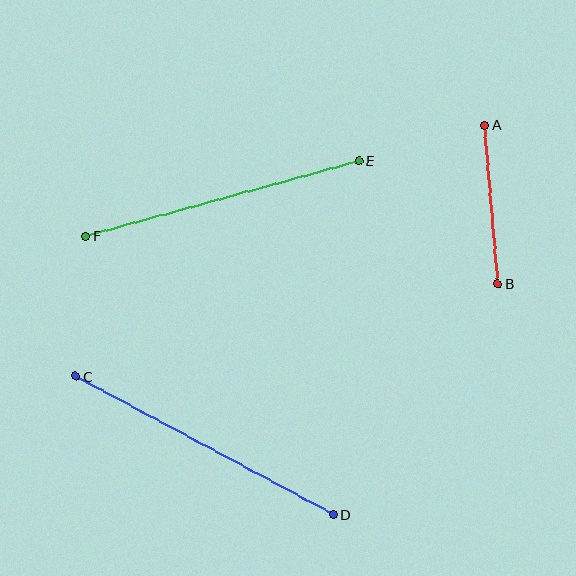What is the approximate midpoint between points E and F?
The midpoint is at approximately (222, 198) pixels.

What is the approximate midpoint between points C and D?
The midpoint is at approximately (204, 446) pixels.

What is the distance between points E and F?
The distance is approximately 284 pixels.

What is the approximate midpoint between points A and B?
The midpoint is at approximately (491, 204) pixels.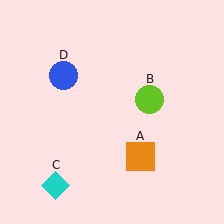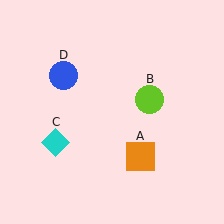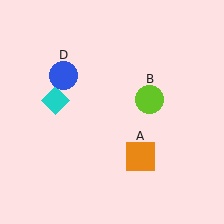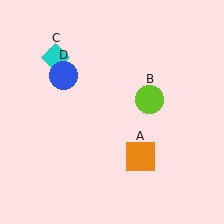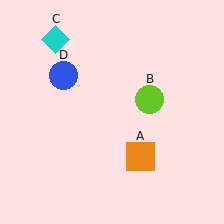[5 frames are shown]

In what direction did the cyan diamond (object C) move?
The cyan diamond (object C) moved up.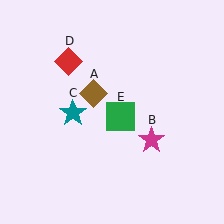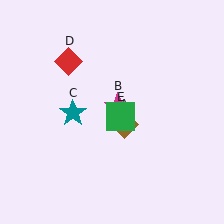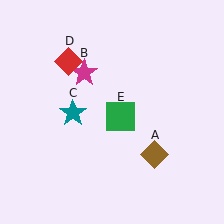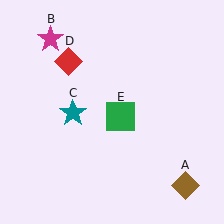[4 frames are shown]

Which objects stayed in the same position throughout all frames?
Teal star (object C) and red diamond (object D) and green square (object E) remained stationary.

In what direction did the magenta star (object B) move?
The magenta star (object B) moved up and to the left.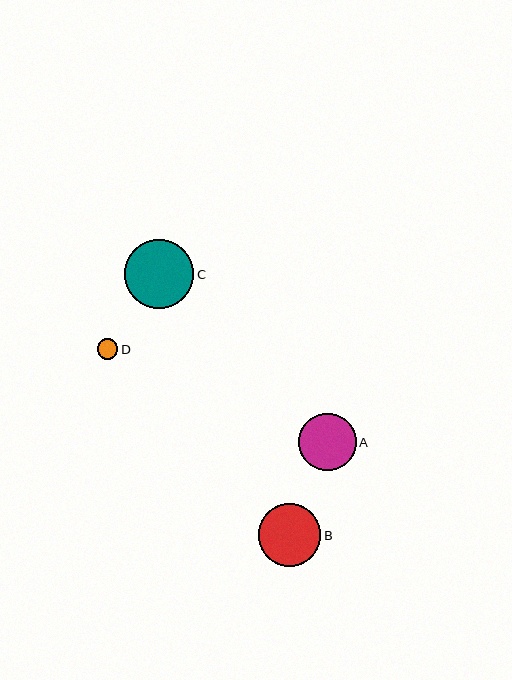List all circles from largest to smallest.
From largest to smallest: C, B, A, D.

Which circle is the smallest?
Circle D is the smallest with a size of approximately 21 pixels.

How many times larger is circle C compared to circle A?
Circle C is approximately 1.2 times the size of circle A.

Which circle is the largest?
Circle C is the largest with a size of approximately 69 pixels.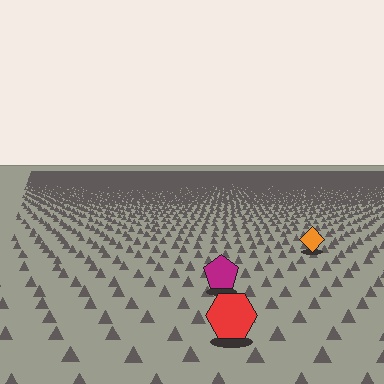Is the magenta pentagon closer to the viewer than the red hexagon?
No. The red hexagon is closer — you can tell from the texture gradient: the ground texture is coarser near it.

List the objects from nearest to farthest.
From nearest to farthest: the red hexagon, the magenta pentagon, the orange diamond.